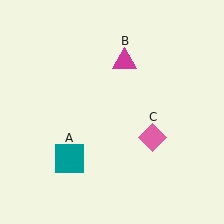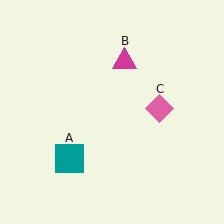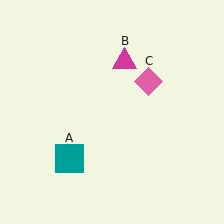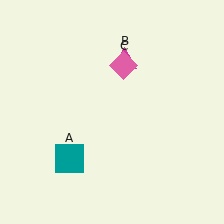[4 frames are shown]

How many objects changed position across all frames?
1 object changed position: pink diamond (object C).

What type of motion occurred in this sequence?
The pink diamond (object C) rotated counterclockwise around the center of the scene.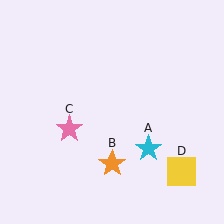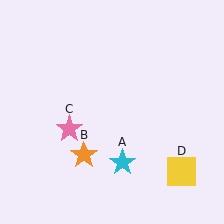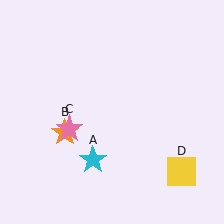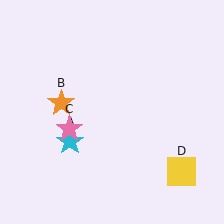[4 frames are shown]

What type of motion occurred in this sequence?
The cyan star (object A), orange star (object B) rotated clockwise around the center of the scene.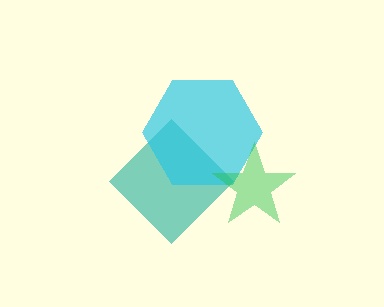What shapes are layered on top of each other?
The layered shapes are: a teal diamond, a cyan hexagon, a green star.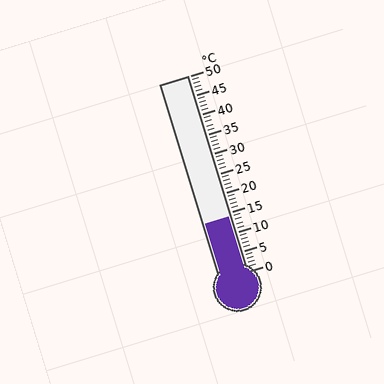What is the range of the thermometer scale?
The thermometer scale ranges from 0°C to 50°C.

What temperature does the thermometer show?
The thermometer shows approximately 14°C.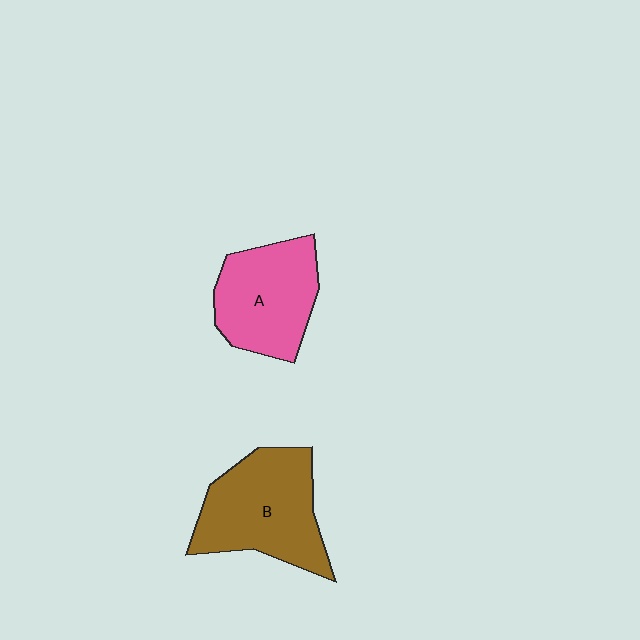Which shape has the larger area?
Shape B (brown).